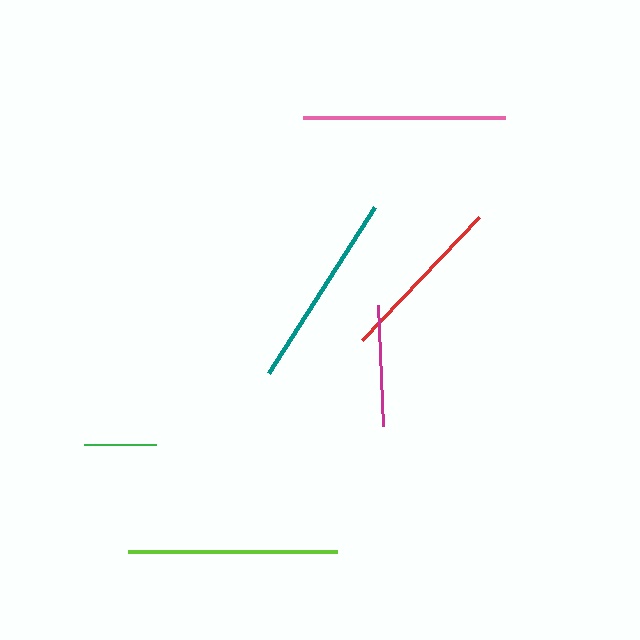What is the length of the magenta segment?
The magenta segment is approximately 122 pixels long.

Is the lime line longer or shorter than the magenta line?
The lime line is longer than the magenta line.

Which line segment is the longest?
The lime line is the longest at approximately 210 pixels.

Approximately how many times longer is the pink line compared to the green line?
The pink line is approximately 2.8 times the length of the green line.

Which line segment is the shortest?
The green line is the shortest at approximately 72 pixels.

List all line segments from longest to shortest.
From longest to shortest: lime, pink, teal, red, magenta, green.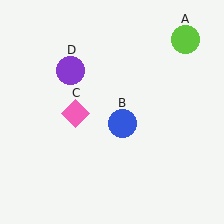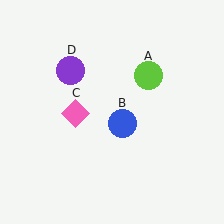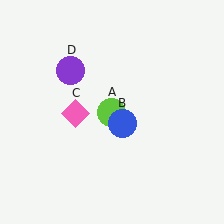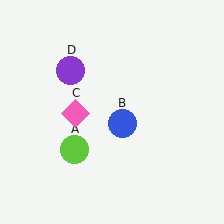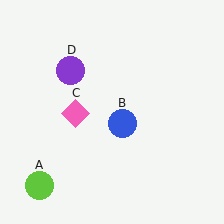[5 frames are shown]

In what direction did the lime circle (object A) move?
The lime circle (object A) moved down and to the left.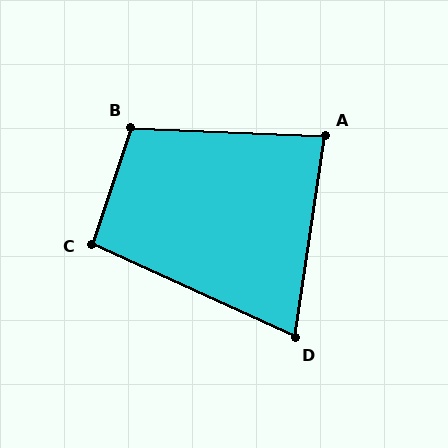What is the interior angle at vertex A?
Approximately 84 degrees (acute).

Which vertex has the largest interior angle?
B, at approximately 106 degrees.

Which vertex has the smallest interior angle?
D, at approximately 74 degrees.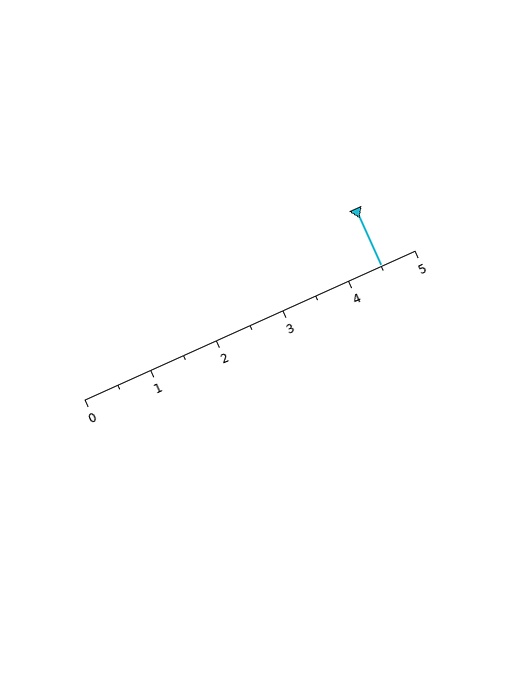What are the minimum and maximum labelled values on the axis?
The axis runs from 0 to 5.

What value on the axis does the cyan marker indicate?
The marker indicates approximately 4.5.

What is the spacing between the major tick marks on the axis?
The major ticks are spaced 1 apart.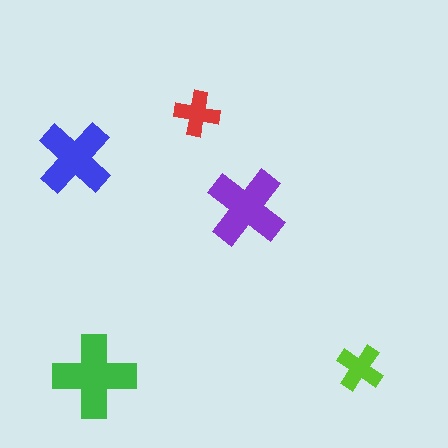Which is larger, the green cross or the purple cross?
The green one.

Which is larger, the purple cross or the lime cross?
The purple one.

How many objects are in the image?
There are 5 objects in the image.